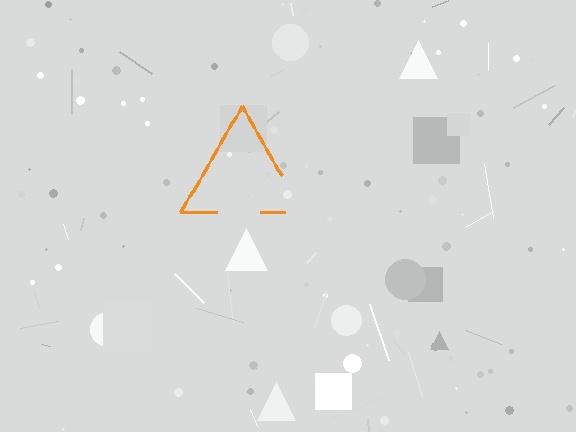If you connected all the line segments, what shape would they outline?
They would outline a triangle.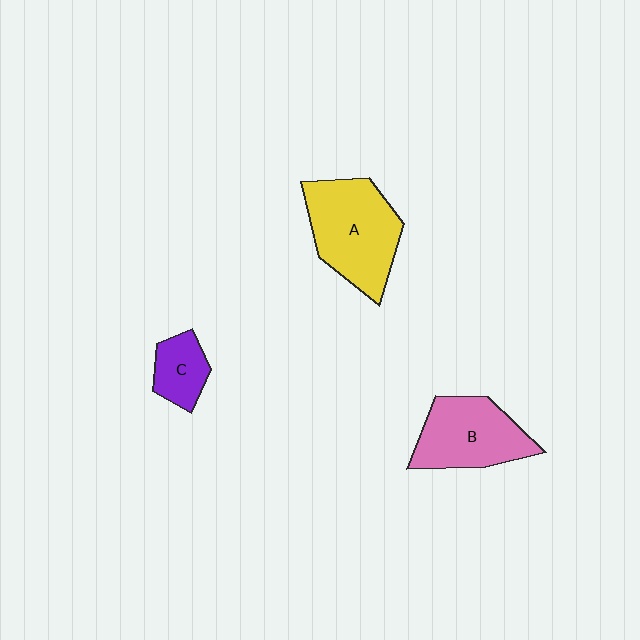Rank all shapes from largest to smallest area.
From largest to smallest: A (yellow), B (pink), C (purple).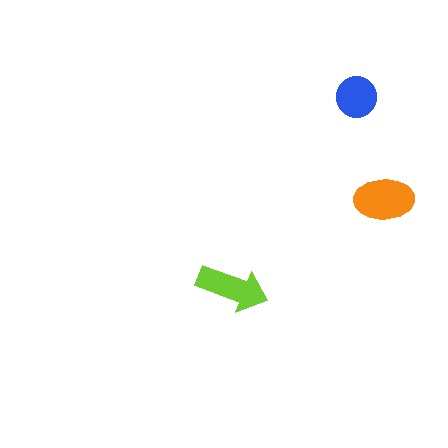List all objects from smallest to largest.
The blue circle, the lime arrow, the orange ellipse.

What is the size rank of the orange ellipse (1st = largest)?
1st.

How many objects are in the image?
There are 3 objects in the image.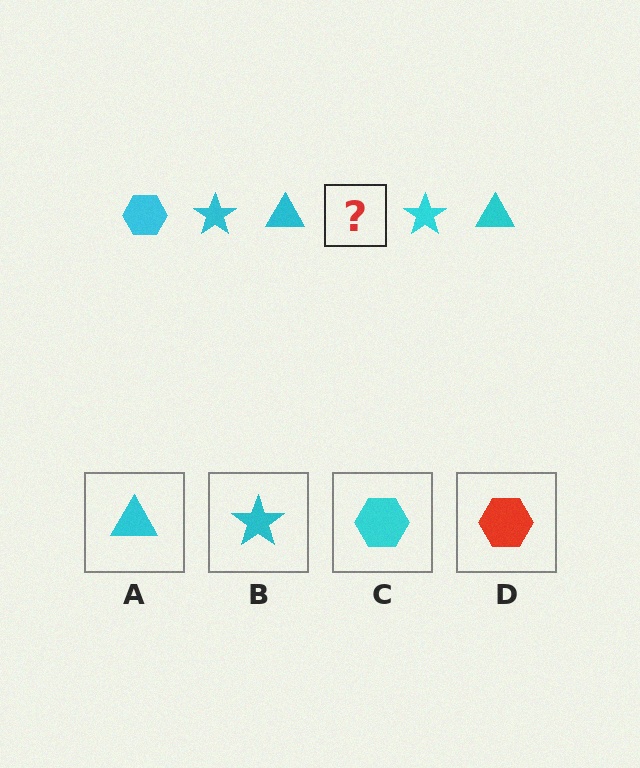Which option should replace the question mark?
Option C.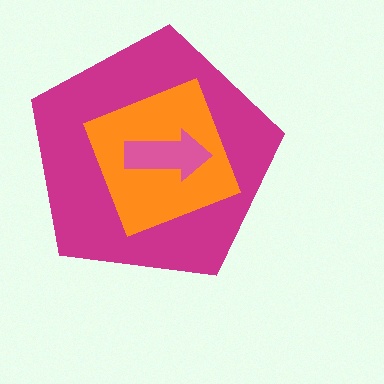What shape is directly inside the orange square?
The pink arrow.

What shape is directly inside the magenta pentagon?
The orange square.